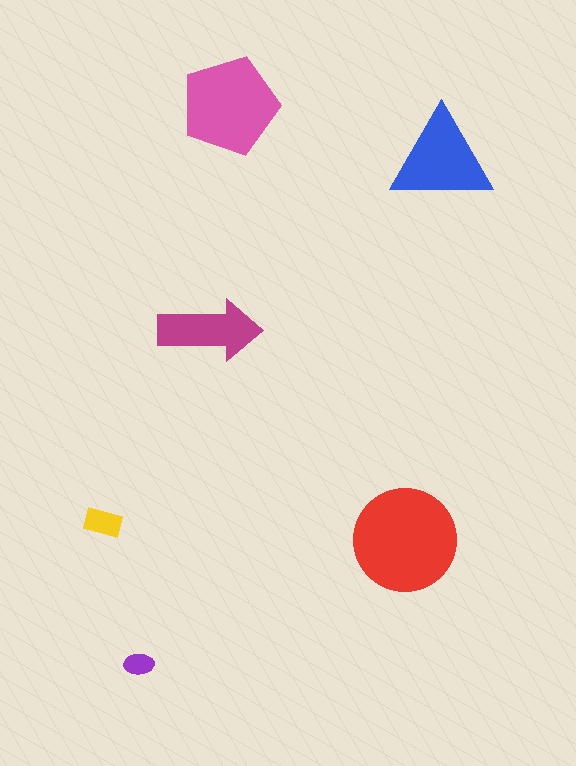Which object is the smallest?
The purple ellipse.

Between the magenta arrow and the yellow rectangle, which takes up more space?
The magenta arrow.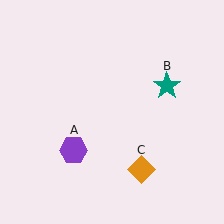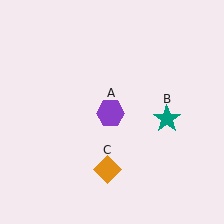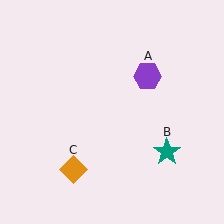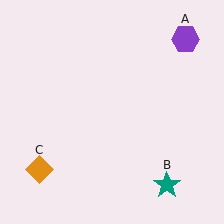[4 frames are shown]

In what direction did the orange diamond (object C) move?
The orange diamond (object C) moved left.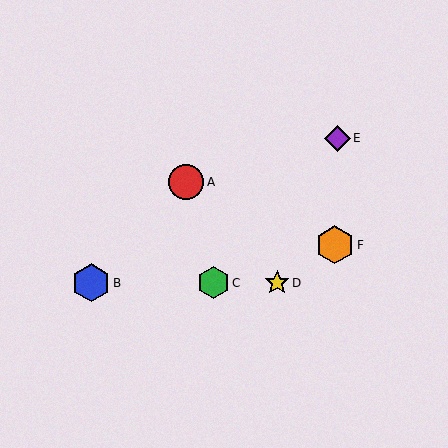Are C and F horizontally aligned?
No, C is at y≈283 and F is at y≈245.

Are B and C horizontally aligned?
Yes, both are at y≈283.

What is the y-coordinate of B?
Object B is at y≈283.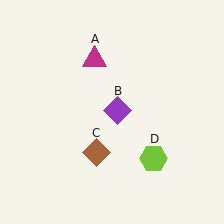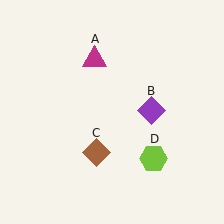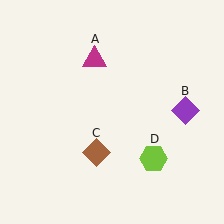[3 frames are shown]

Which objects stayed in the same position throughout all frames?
Magenta triangle (object A) and brown diamond (object C) and lime hexagon (object D) remained stationary.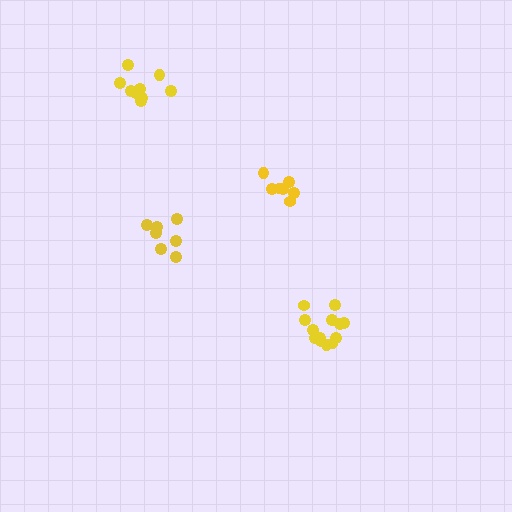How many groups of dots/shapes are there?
There are 4 groups.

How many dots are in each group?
Group 1: 7 dots, Group 2: 13 dots, Group 3: 9 dots, Group 4: 7 dots (36 total).